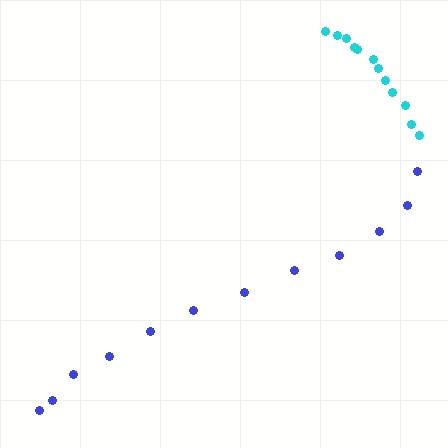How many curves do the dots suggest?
There are 2 distinct paths.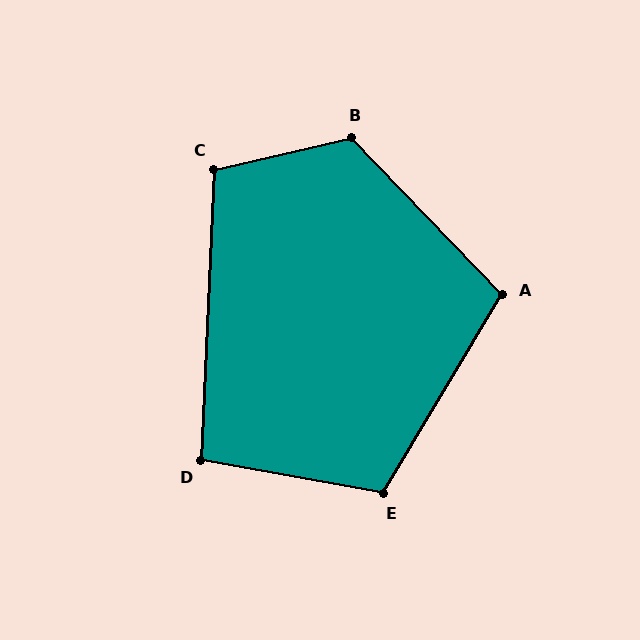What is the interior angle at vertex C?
Approximately 105 degrees (obtuse).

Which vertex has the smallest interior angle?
D, at approximately 98 degrees.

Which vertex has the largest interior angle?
B, at approximately 121 degrees.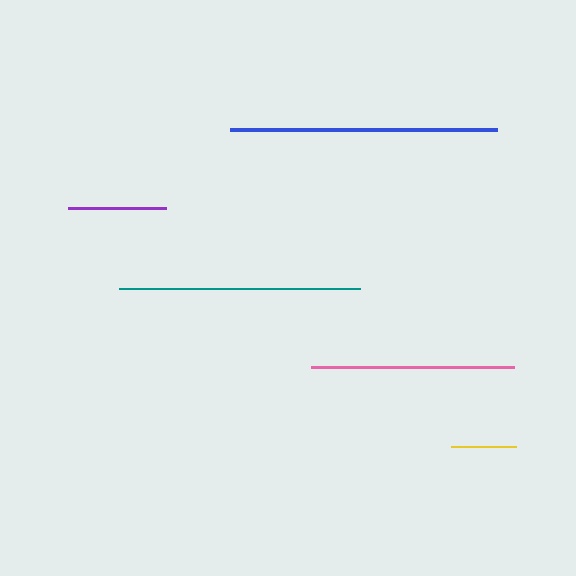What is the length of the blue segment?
The blue segment is approximately 267 pixels long.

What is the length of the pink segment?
The pink segment is approximately 203 pixels long.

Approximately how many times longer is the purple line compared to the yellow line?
The purple line is approximately 1.5 times the length of the yellow line.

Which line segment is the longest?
The blue line is the longest at approximately 267 pixels.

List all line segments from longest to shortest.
From longest to shortest: blue, teal, pink, purple, yellow.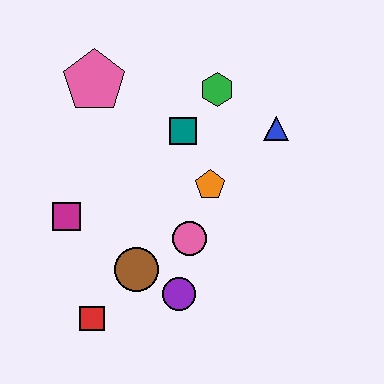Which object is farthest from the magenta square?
The blue triangle is farthest from the magenta square.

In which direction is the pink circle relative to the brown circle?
The pink circle is to the right of the brown circle.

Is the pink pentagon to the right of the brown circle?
No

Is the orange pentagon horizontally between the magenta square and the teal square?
No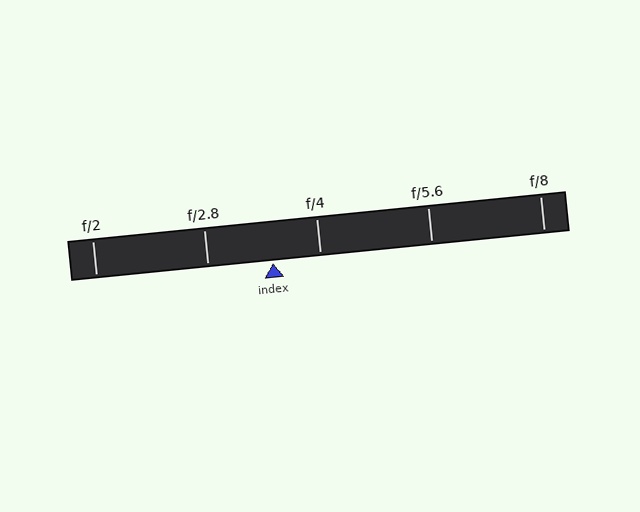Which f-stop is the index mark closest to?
The index mark is closest to f/4.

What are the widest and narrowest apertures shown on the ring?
The widest aperture shown is f/2 and the narrowest is f/8.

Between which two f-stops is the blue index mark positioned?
The index mark is between f/2.8 and f/4.